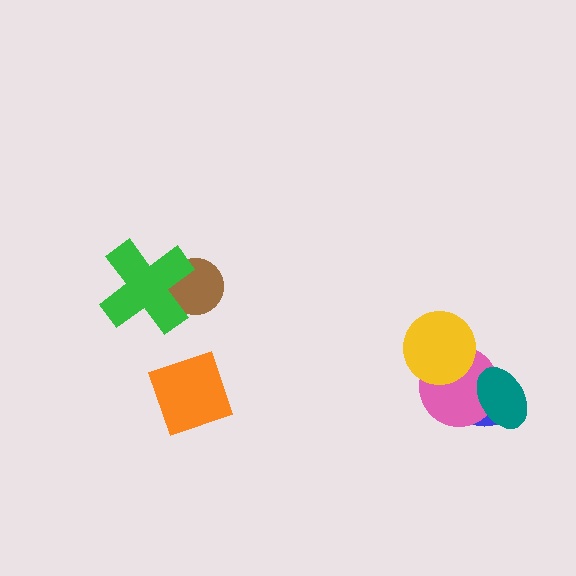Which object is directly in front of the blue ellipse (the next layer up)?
The pink circle is directly in front of the blue ellipse.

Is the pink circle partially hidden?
Yes, it is partially covered by another shape.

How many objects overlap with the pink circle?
3 objects overlap with the pink circle.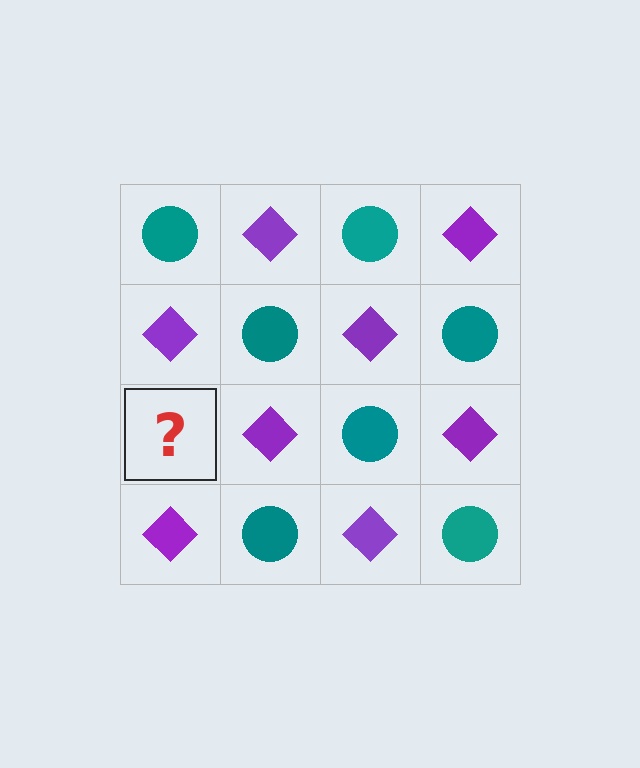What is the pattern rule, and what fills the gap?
The rule is that it alternates teal circle and purple diamond in a checkerboard pattern. The gap should be filled with a teal circle.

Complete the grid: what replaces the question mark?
The question mark should be replaced with a teal circle.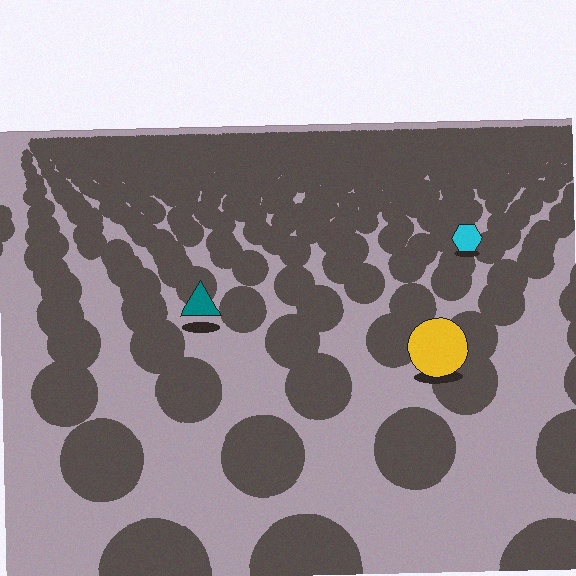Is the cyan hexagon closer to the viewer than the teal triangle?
No. The teal triangle is closer — you can tell from the texture gradient: the ground texture is coarser near it.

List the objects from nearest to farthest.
From nearest to farthest: the yellow circle, the teal triangle, the cyan hexagon.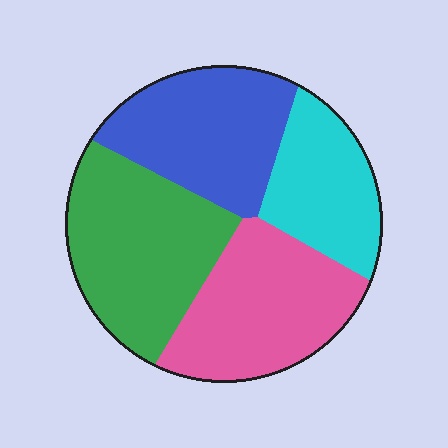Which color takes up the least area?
Cyan, at roughly 20%.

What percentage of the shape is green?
Green covers around 30% of the shape.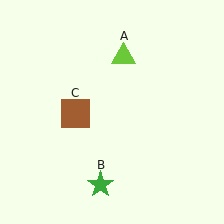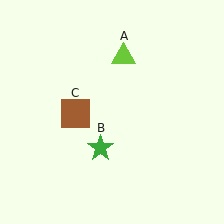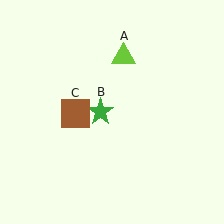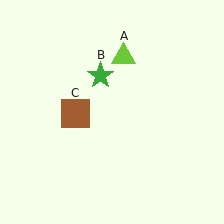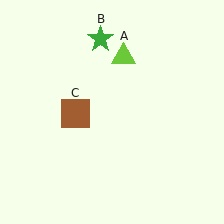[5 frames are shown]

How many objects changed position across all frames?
1 object changed position: green star (object B).